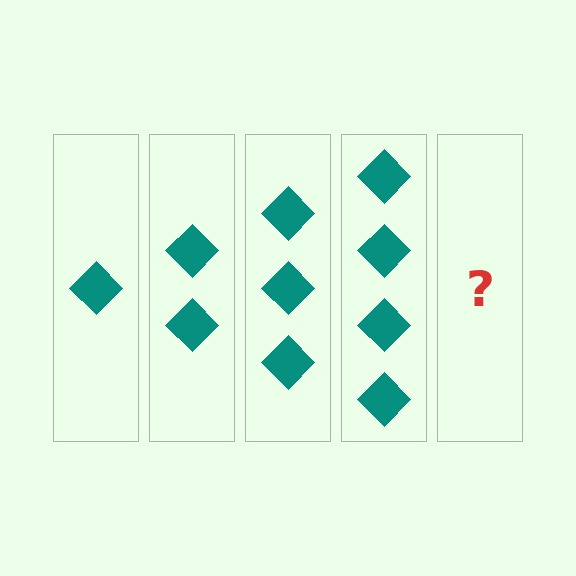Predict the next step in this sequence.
The next step is 5 diamonds.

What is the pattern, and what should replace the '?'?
The pattern is that each step adds one more diamond. The '?' should be 5 diamonds.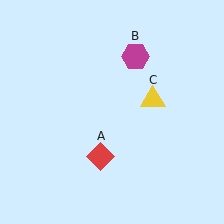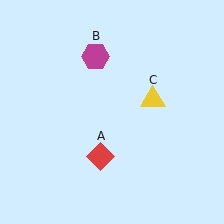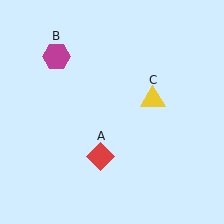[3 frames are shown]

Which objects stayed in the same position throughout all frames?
Red diamond (object A) and yellow triangle (object C) remained stationary.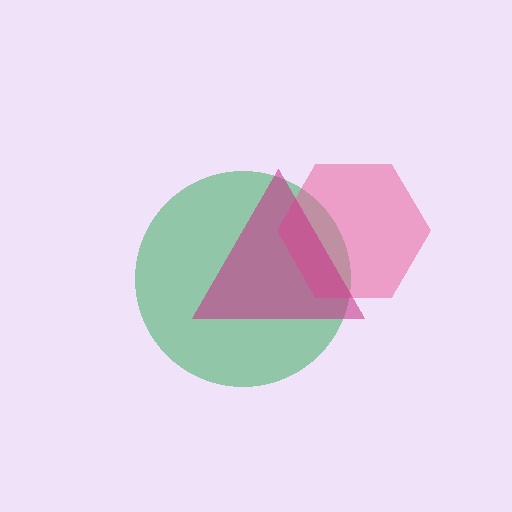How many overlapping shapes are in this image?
There are 3 overlapping shapes in the image.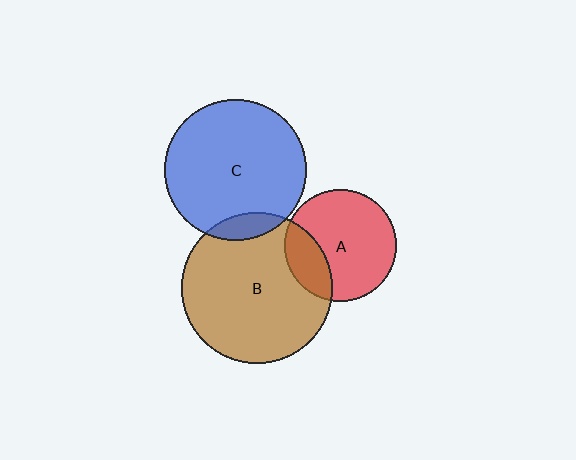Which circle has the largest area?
Circle B (brown).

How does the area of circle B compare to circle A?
Approximately 1.8 times.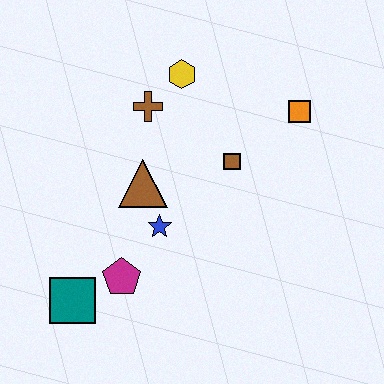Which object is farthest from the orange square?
The teal square is farthest from the orange square.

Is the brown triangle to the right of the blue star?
No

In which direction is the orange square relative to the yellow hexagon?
The orange square is to the right of the yellow hexagon.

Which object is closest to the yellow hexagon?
The brown cross is closest to the yellow hexagon.